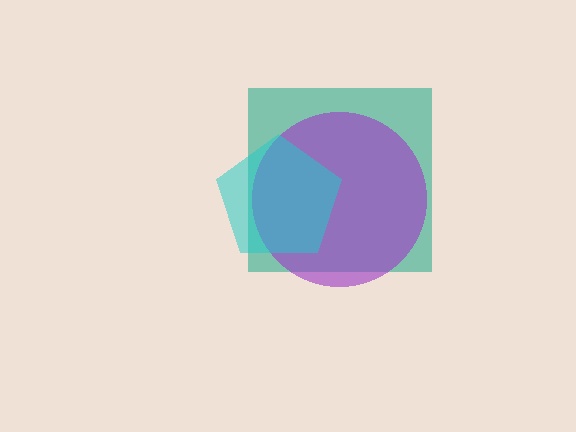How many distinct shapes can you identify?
There are 3 distinct shapes: a teal square, a purple circle, a cyan pentagon.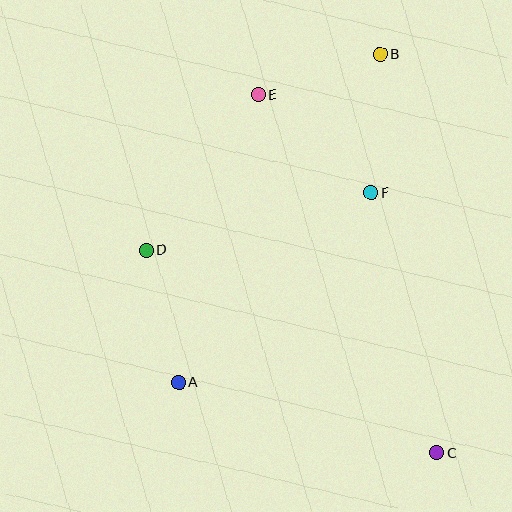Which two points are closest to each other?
Points B and E are closest to each other.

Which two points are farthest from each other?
Points B and C are farthest from each other.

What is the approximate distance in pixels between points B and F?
The distance between B and F is approximately 139 pixels.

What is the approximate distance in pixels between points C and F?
The distance between C and F is approximately 269 pixels.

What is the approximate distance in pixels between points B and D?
The distance between B and D is approximately 305 pixels.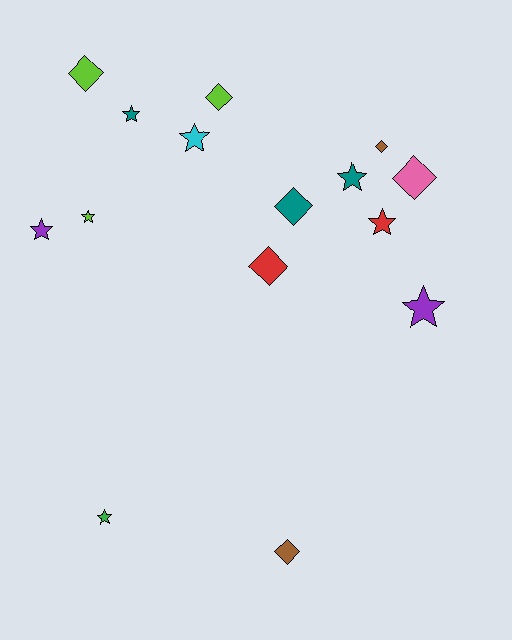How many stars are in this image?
There are 8 stars.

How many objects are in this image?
There are 15 objects.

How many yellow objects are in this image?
There are no yellow objects.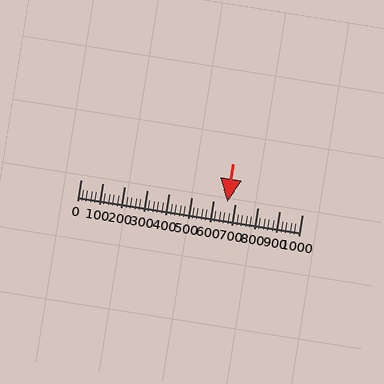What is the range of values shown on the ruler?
The ruler shows values from 0 to 1000.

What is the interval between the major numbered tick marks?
The major tick marks are spaced 100 units apart.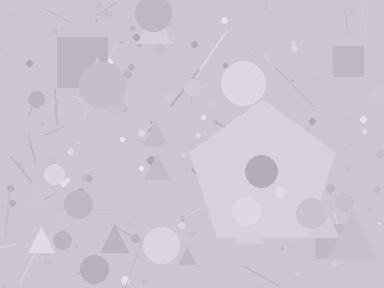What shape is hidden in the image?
A pentagon is hidden in the image.